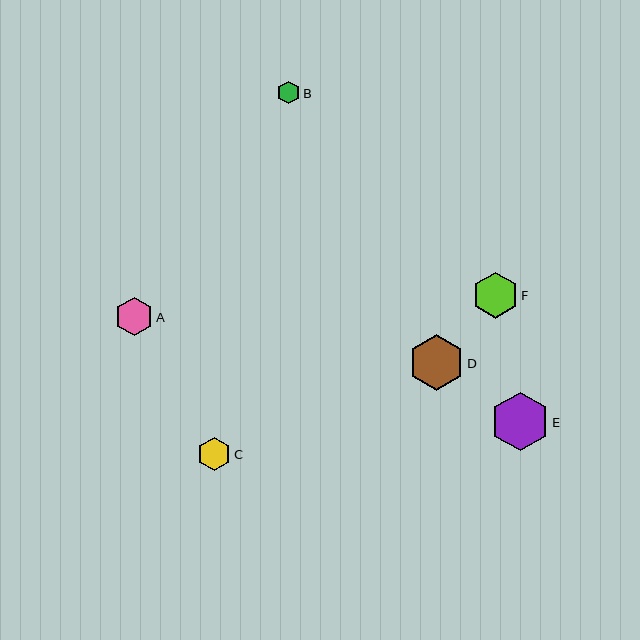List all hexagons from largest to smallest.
From largest to smallest: E, D, F, A, C, B.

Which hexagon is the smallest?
Hexagon B is the smallest with a size of approximately 23 pixels.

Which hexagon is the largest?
Hexagon E is the largest with a size of approximately 59 pixels.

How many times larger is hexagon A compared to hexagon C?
Hexagon A is approximately 1.2 times the size of hexagon C.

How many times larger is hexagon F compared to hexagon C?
Hexagon F is approximately 1.4 times the size of hexagon C.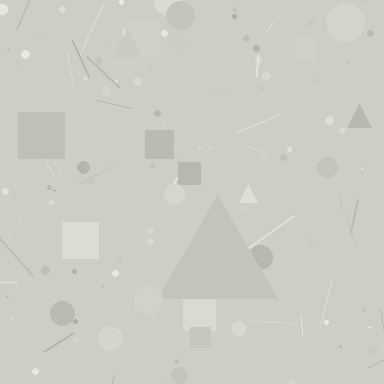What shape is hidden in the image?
A triangle is hidden in the image.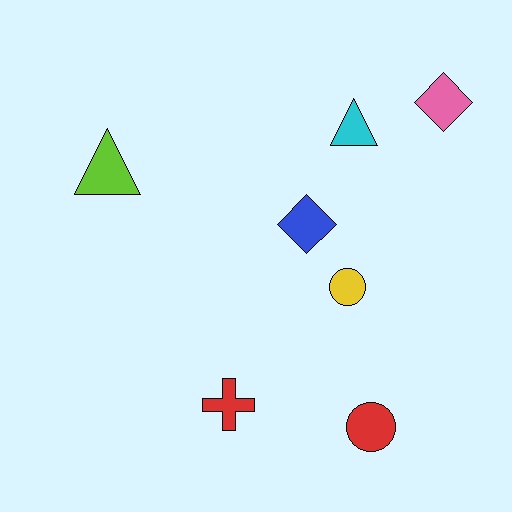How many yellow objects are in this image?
There is 1 yellow object.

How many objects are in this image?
There are 7 objects.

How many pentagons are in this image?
There are no pentagons.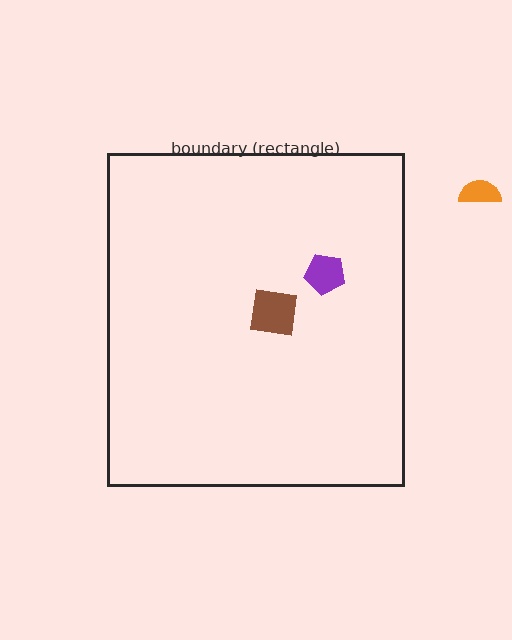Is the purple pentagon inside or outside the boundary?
Inside.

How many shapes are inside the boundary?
2 inside, 1 outside.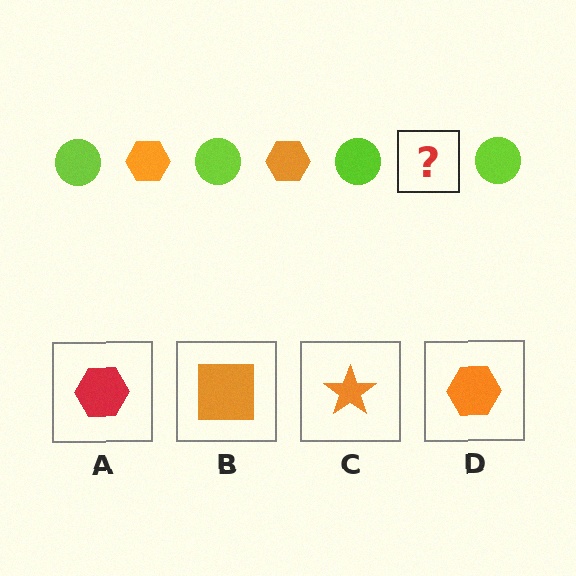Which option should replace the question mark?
Option D.